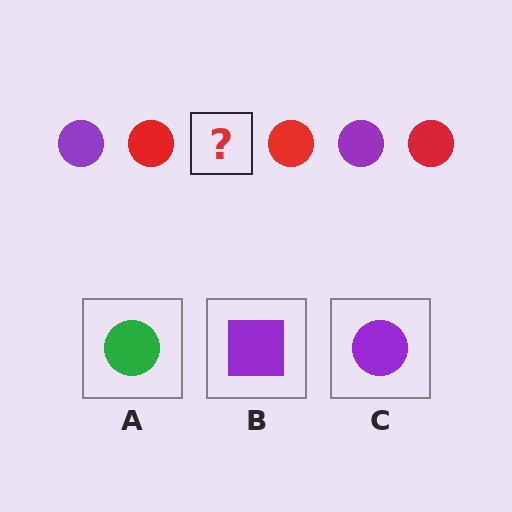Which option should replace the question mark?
Option C.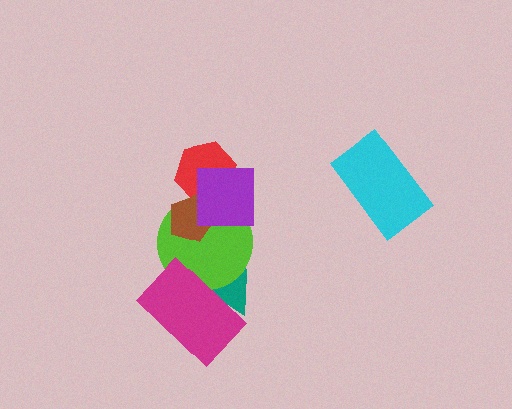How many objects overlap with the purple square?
3 objects overlap with the purple square.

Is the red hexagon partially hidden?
Yes, it is partially covered by another shape.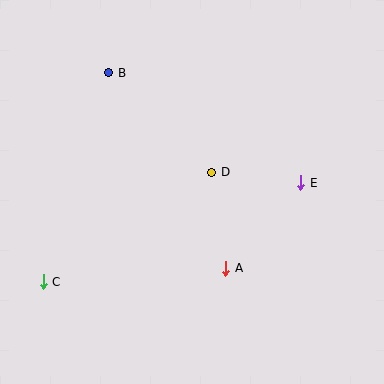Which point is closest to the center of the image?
Point D at (212, 172) is closest to the center.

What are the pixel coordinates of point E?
Point E is at (301, 183).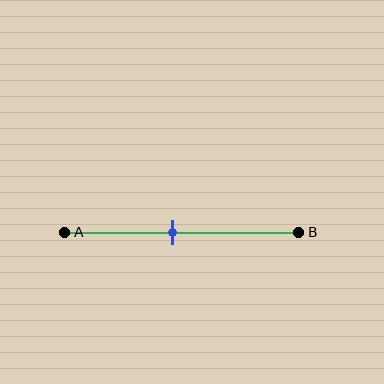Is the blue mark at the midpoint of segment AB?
No, the mark is at about 45% from A, not at the 50% midpoint.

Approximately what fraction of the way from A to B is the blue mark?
The blue mark is approximately 45% of the way from A to B.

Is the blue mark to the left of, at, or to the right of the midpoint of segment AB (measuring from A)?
The blue mark is to the left of the midpoint of segment AB.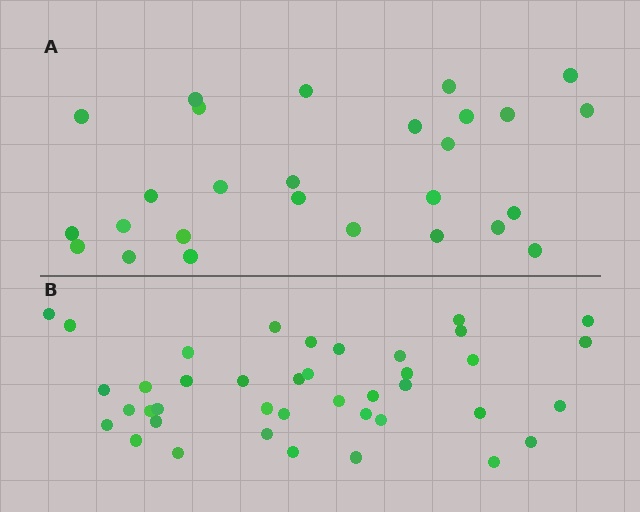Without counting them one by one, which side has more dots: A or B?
Region B (the bottom region) has more dots.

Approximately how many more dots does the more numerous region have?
Region B has approximately 15 more dots than region A.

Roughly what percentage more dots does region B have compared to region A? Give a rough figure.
About 50% more.